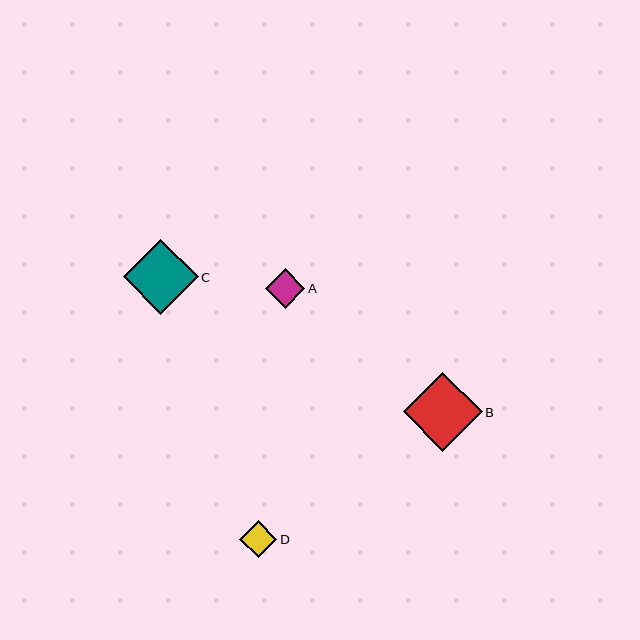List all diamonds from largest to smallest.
From largest to smallest: B, C, A, D.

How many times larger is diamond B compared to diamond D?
Diamond B is approximately 2.1 times the size of diamond D.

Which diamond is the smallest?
Diamond D is the smallest with a size of approximately 37 pixels.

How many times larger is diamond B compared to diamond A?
Diamond B is approximately 2.0 times the size of diamond A.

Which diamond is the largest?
Diamond B is the largest with a size of approximately 79 pixels.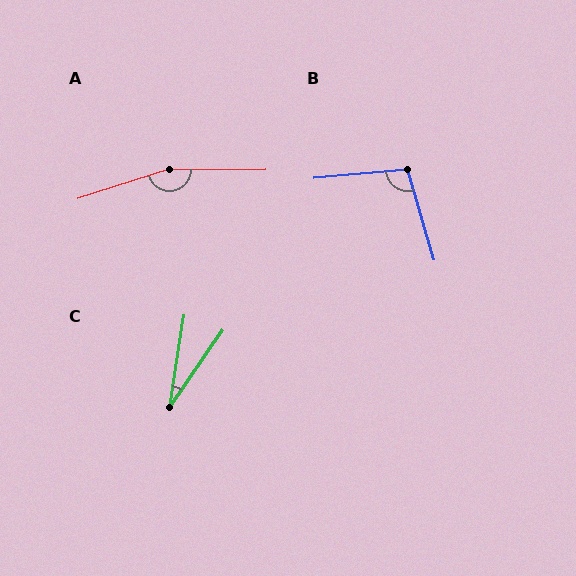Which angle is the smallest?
C, at approximately 25 degrees.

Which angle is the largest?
A, at approximately 162 degrees.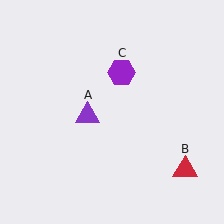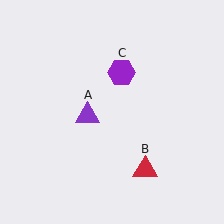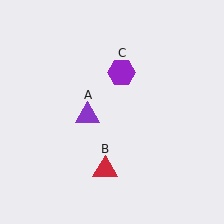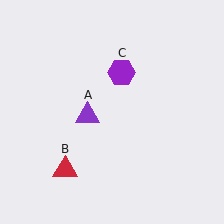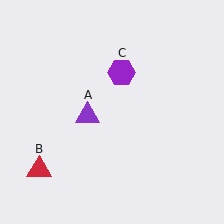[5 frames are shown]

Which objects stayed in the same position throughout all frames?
Purple triangle (object A) and purple hexagon (object C) remained stationary.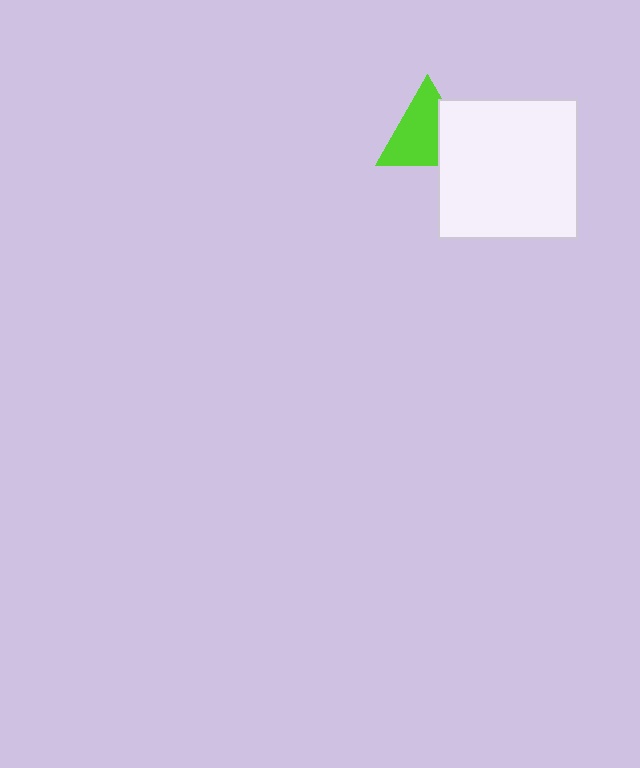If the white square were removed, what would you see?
You would see the complete lime triangle.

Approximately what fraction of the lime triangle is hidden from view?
Roughly 33% of the lime triangle is hidden behind the white square.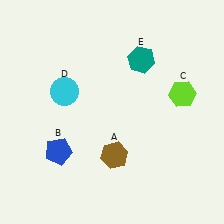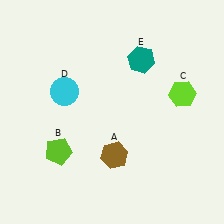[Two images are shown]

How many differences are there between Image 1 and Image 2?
There is 1 difference between the two images.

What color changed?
The pentagon (B) changed from blue in Image 1 to lime in Image 2.